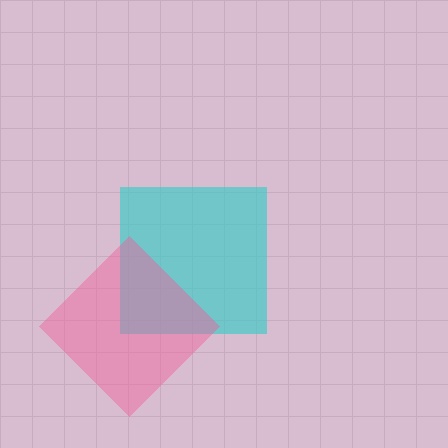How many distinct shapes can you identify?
There are 2 distinct shapes: a cyan square, a pink diamond.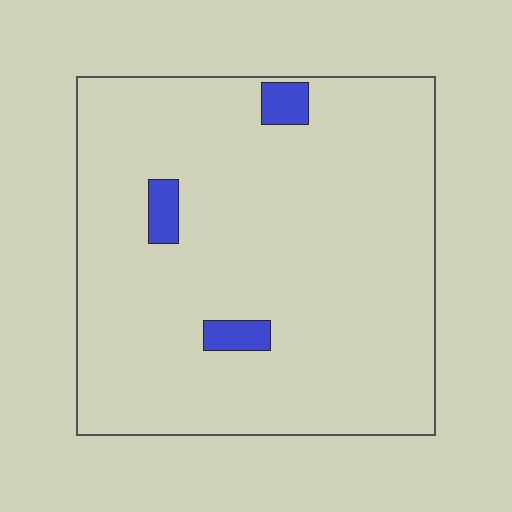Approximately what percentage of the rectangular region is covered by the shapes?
Approximately 5%.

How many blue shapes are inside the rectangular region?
3.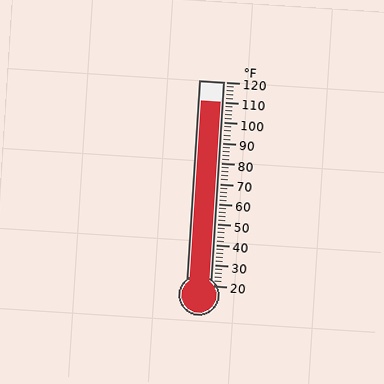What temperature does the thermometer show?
The thermometer shows approximately 110°F.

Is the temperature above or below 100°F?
The temperature is above 100°F.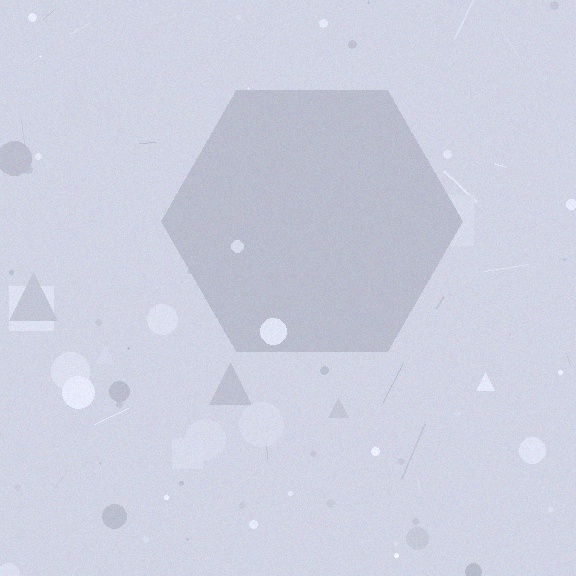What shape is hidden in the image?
A hexagon is hidden in the image.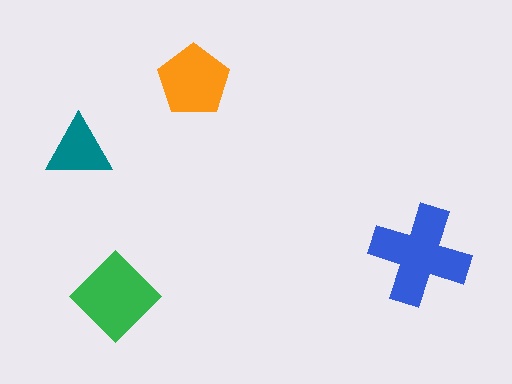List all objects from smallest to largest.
The teal triangle, the orange pentagon, the green diamond, the blue cross.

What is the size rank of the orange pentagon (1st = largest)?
3rd.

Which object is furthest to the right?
The blue cross is rightmost.